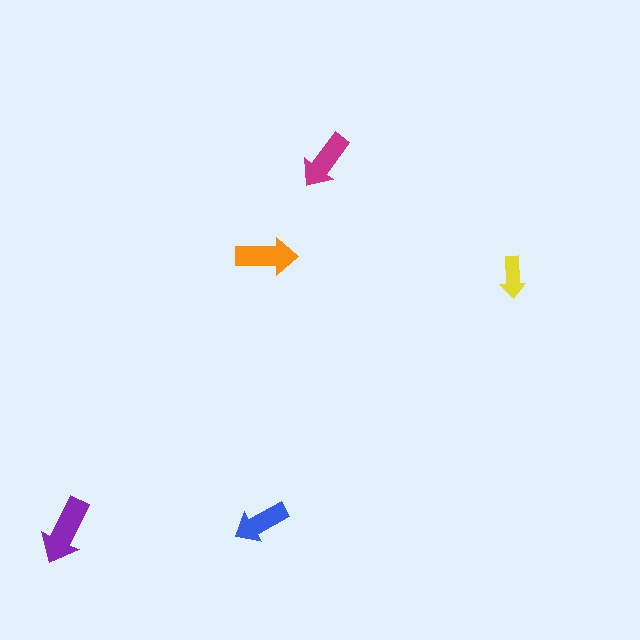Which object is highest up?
The magenta arrow is topmost.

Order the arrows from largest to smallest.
the purple one, the orange one, the magenta one, the blue one, the yellow one.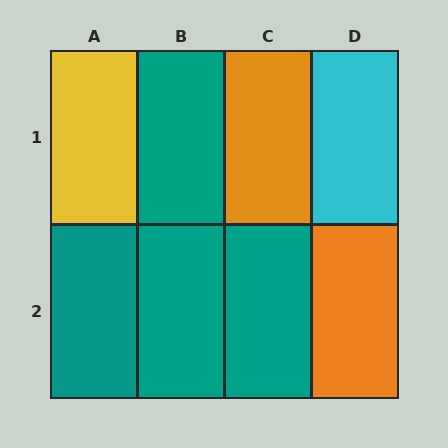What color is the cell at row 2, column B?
Teal.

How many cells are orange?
2 cells are orange.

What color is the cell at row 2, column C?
Teal.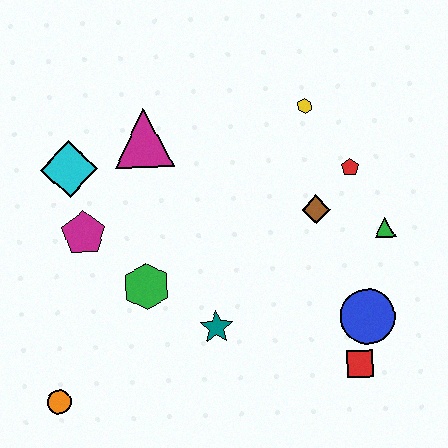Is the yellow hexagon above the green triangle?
Yes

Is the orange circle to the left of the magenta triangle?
Yes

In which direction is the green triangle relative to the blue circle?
The green triangle is above the blue circle.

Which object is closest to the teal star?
The green hexagon is closest to the teal star.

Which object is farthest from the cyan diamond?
The red square is farthest from the cyan diamond.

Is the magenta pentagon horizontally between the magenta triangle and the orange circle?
Yes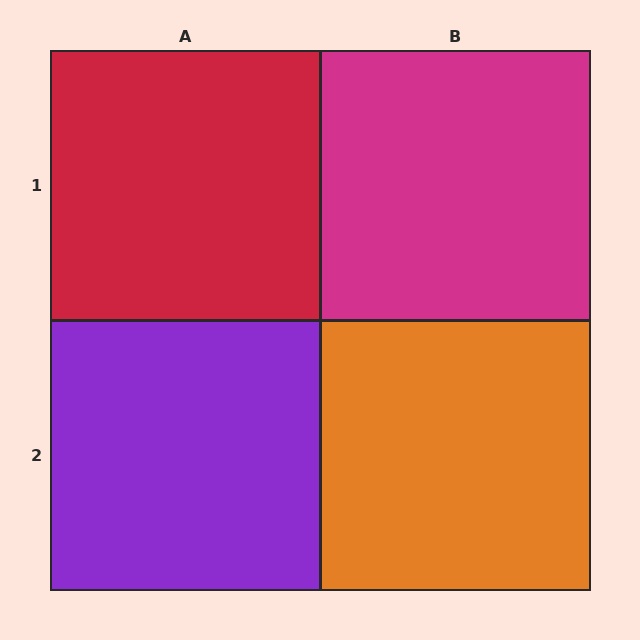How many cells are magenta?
1 cell is magenta.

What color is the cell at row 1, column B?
Magenta.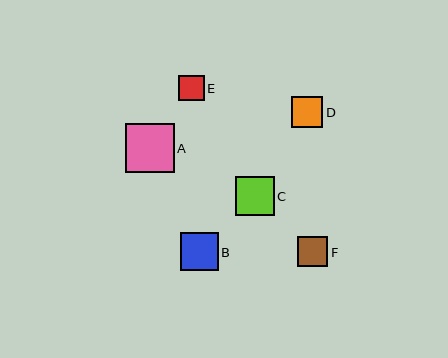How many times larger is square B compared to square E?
Square B is approximately 1.5 times the size of square E.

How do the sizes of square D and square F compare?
Square D and square F are approximately the same size.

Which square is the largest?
Square A is the largest with a size of approximately 49 pixels.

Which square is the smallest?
Square E is the smallest with a size of approximately 26 pixels.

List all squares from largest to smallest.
From largest to smallest: A, C, B, D, F, E.